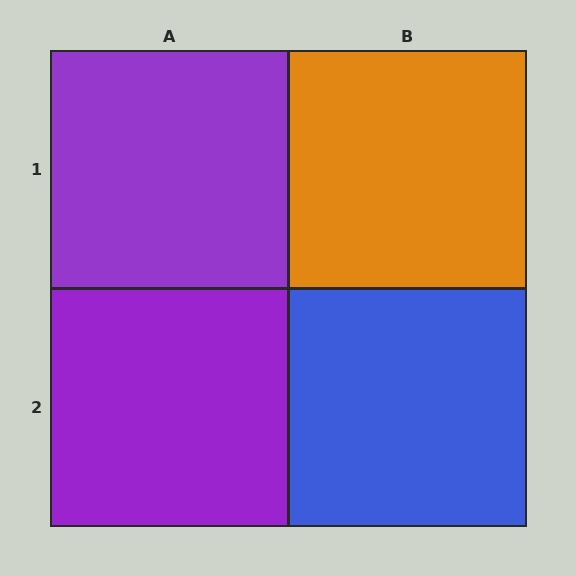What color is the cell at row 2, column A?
Purple.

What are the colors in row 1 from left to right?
Purple, orange.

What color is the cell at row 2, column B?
Blue.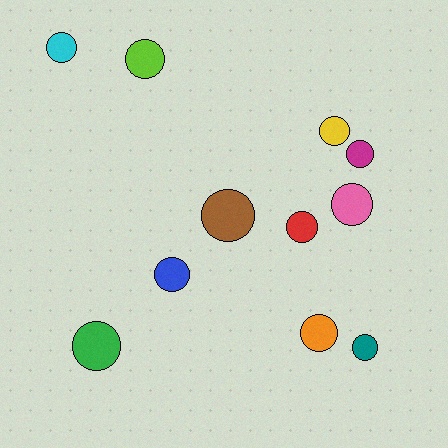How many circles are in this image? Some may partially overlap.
There are 11 circles.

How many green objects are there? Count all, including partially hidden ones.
There is 1 green object.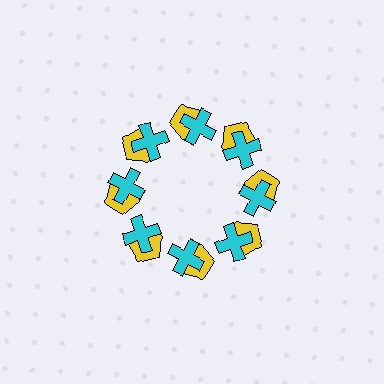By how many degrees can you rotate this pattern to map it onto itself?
The pattern maps onto itself every 45 degrees of rotation.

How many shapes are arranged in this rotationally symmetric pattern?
There are 16 shapes, arranged in 8 groups of 2.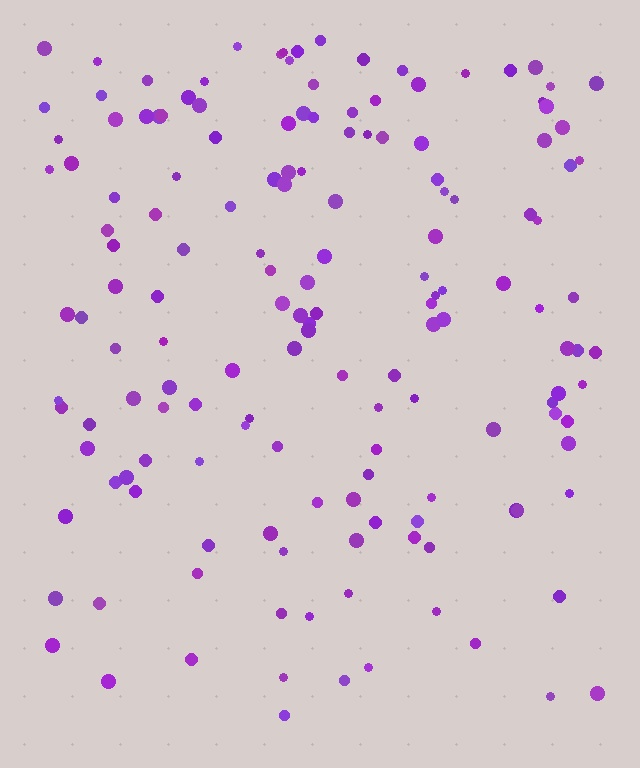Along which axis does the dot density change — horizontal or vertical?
Vertical.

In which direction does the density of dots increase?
From bottom to top, with the top side densest.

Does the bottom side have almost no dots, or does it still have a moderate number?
Still a moderate number, just noticeably fewer than the top.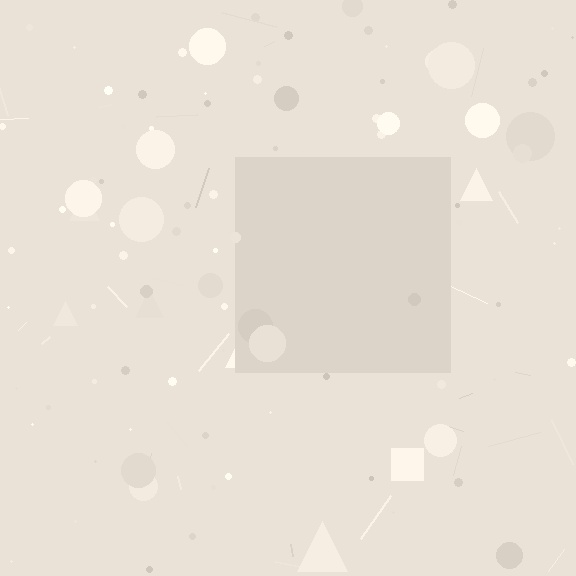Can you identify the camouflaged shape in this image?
The camouflaged shape is a square.